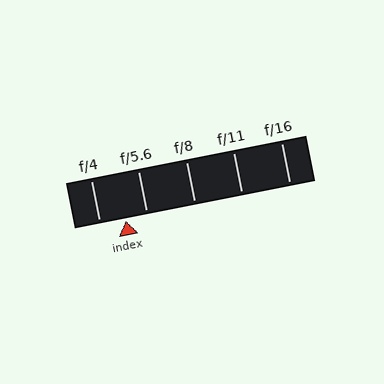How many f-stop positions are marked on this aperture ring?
There are 5 f-stop positions marked.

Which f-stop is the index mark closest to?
The index mark is closest to f/5.6.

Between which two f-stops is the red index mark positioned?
The index mark is between f/4 and f/5.6.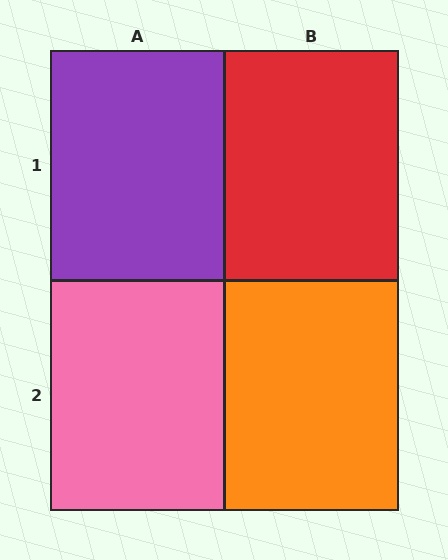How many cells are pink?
1 cell is pink.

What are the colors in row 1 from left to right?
Purple, red.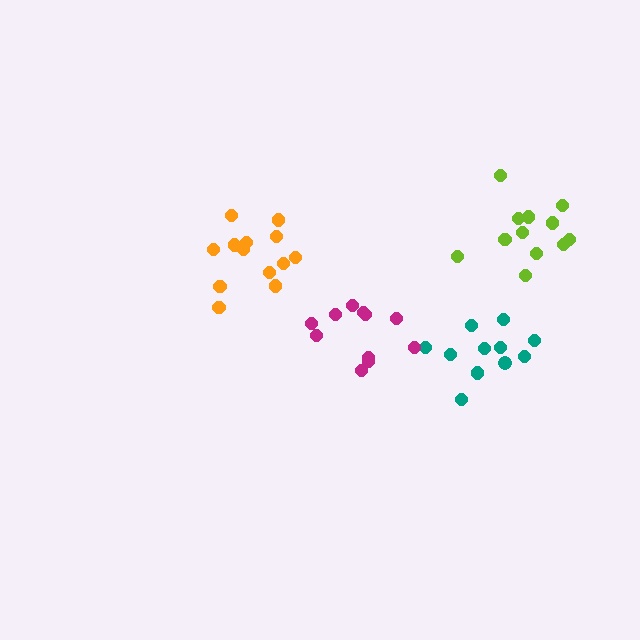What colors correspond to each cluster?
The clusters are colored: orange, teal, lime, magenta.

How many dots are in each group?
Group 1: 13 dots, Group 2: 11 dots, Group 3: 12 dots, Group 4: 11 dots (47 total).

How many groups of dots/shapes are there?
There are 4 groups.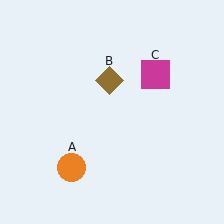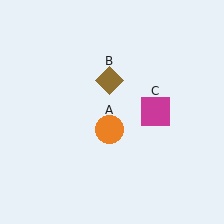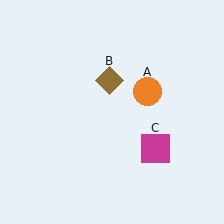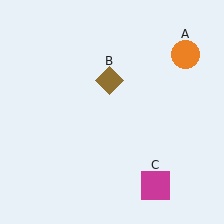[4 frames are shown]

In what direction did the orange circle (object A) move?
The orange circle (object A) moved up and to the right.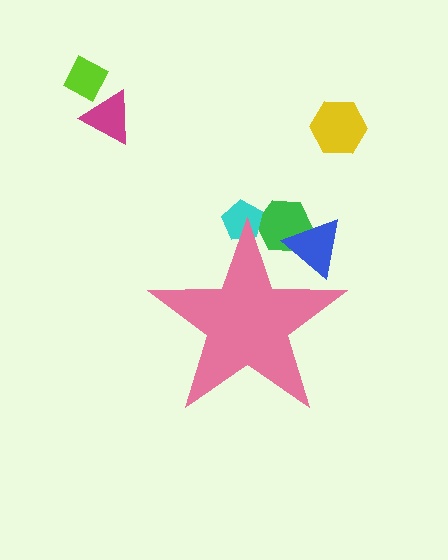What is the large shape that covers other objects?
A pink star.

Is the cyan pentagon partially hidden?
Yes, the cyan pentagon is partially hidden behind the pink star.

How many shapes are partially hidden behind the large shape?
3 shapes are partially hidden.